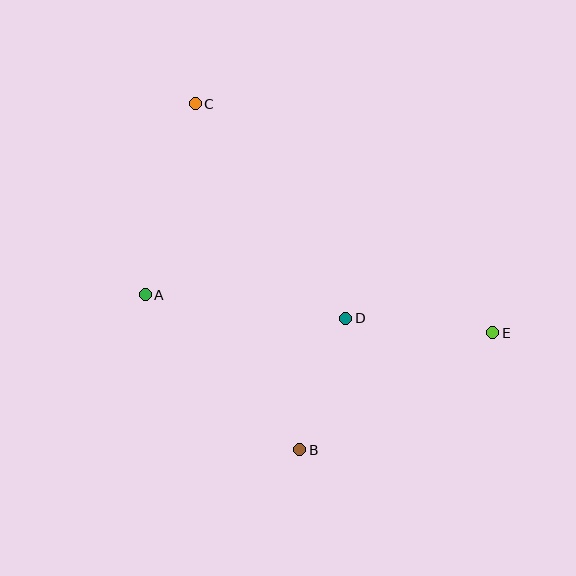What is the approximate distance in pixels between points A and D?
The distance between A and D is approximately 202 pixels.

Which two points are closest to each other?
Points B and D are closest to each other.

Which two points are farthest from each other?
Points C and E are farthest from each other.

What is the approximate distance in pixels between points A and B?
The distance between A and B is approximately 219 pixels.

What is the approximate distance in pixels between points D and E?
The distance between D and E is approximately 147 pixels.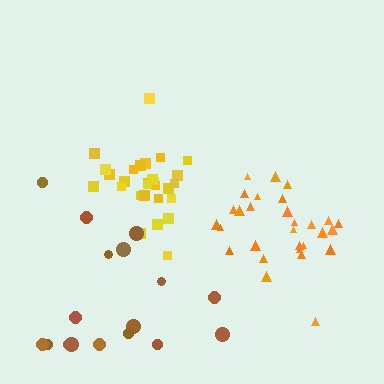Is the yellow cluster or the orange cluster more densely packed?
Yellow.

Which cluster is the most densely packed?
Yellow.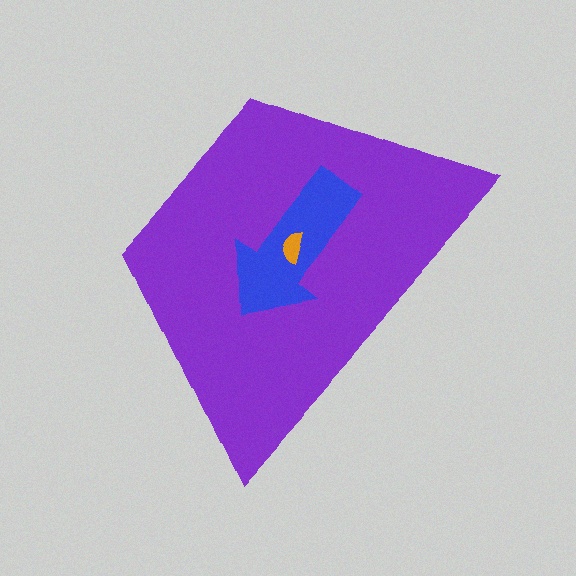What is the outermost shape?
The purple trapezoid.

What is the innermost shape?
The orange semicircle.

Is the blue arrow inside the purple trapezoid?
Yes.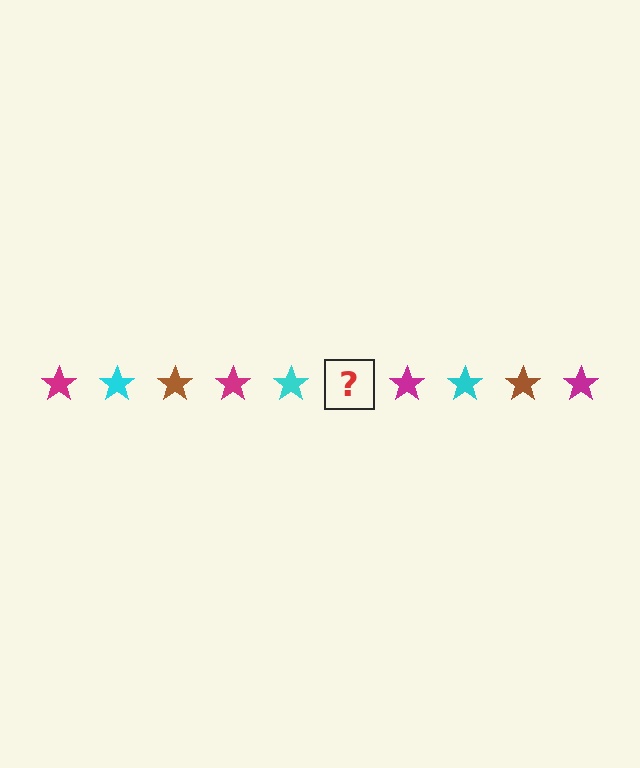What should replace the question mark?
The question mark should be replaced with a brown star.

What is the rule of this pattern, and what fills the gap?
The rule is that the pattern cycles through magenta, cyan, brown stars. The gap should be filled with a brown star.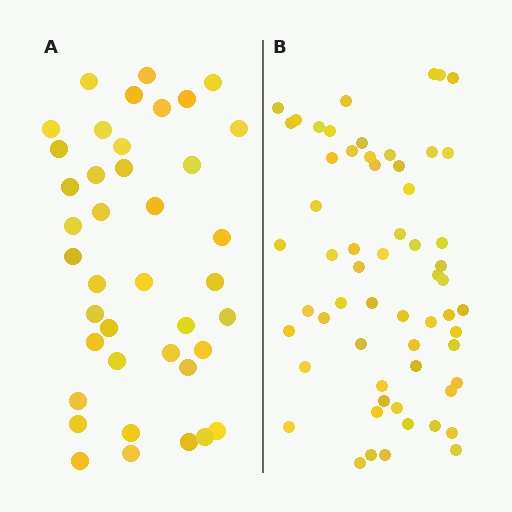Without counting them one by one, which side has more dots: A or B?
Region B (the right region) has more dots.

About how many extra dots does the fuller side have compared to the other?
Region B has approximately 20 more dots than region A.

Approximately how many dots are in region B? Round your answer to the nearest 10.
About 60 dots.